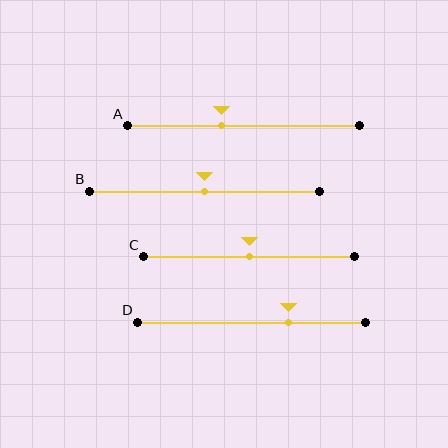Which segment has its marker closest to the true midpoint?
Segment B has its marker closest to the true midpoint.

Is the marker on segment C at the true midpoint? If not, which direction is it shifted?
Yes, the marker on segment C is at the true midpoint.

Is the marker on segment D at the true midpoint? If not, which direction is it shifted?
No, the marker on segment D is shifted to the right by about 16% of the segment length.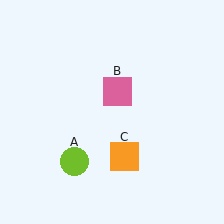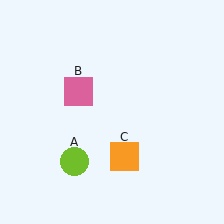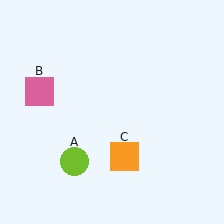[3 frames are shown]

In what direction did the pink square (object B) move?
The pink square (object B) moved left.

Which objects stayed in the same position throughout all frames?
Lime circle (object A) and orange square (object C) remained stationary.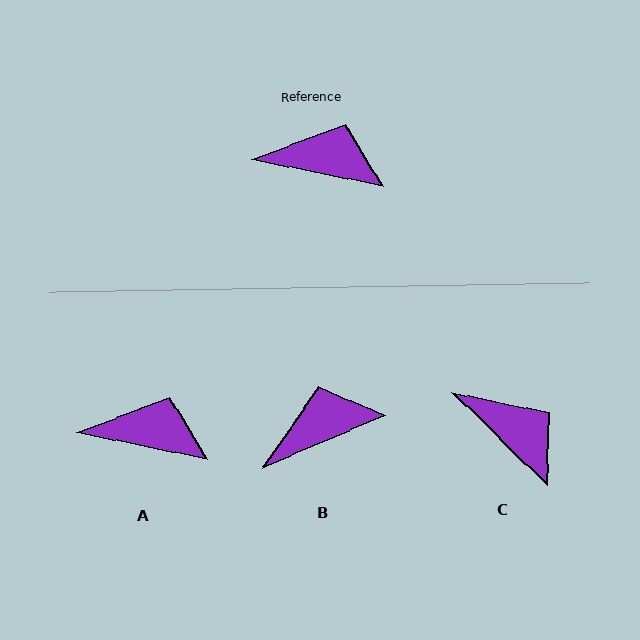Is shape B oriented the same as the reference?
No, it is off by about 35 degrees.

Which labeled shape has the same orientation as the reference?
A.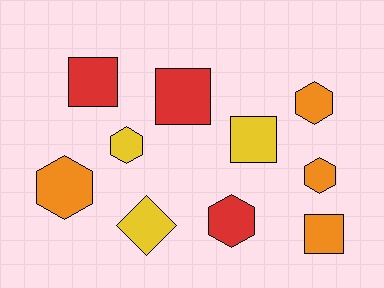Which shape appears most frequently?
Hexagon, with 5 objects.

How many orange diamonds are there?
There are no orange diamonds.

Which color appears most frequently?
Orange, with 4 objects.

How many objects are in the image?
There are 10 objects.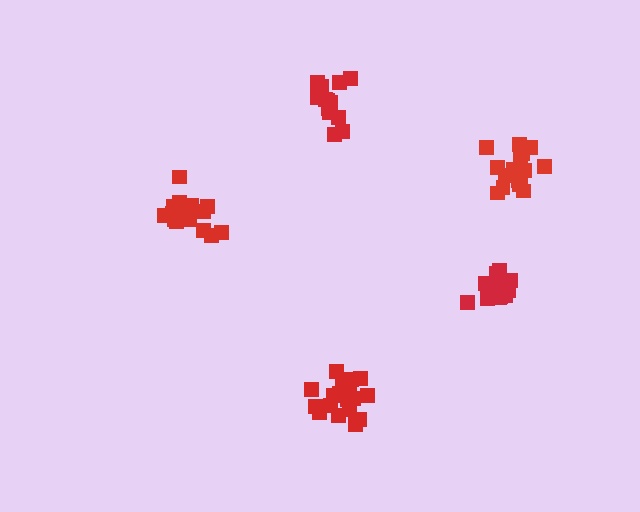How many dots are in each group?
Group 1: 16 dots, Group 2: 21 dots, Group 3: 18 dots, Group 4: 15 dots, Group 5: 17 dots (87 total).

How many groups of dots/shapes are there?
There are 5 groups.